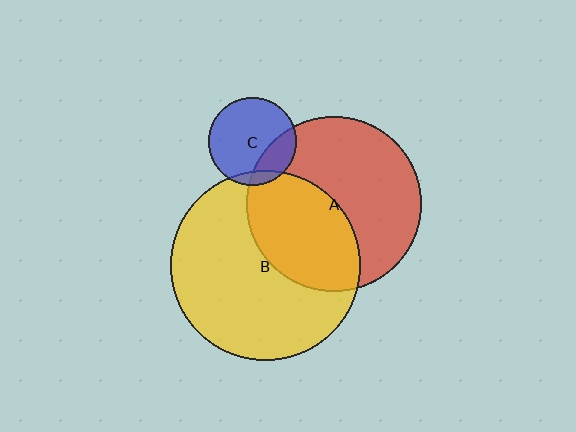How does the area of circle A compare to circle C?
Approximately 4.0 times.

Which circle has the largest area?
Circle B (yellow).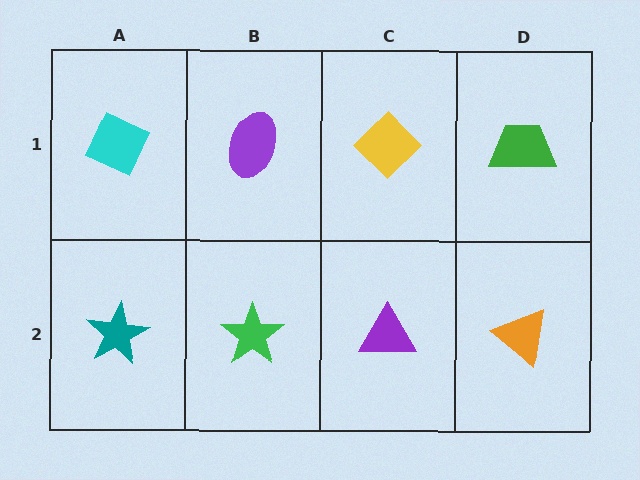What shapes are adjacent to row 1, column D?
An orange triangle (row 2, column D), a yellow diamond (row 1, column C).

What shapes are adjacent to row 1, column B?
A green star (row 2, column B), a cyan diamond (row 1, column A), a yellow diamond (row 1, column C).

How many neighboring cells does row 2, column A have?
2.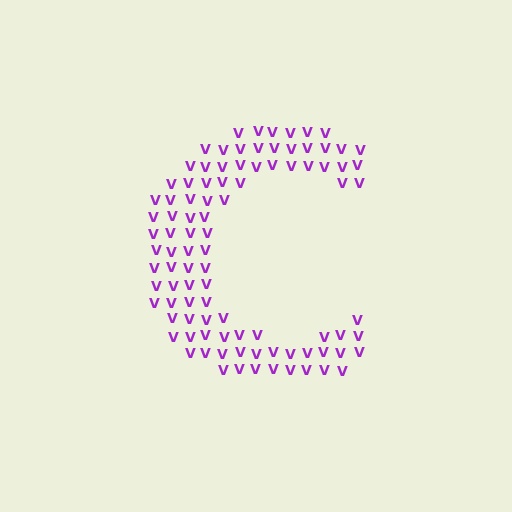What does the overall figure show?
The overall figure shows the letter C.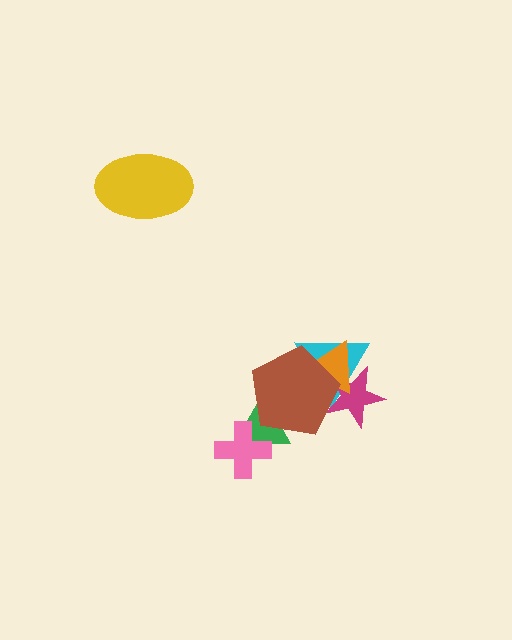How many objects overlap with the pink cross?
1 object overlaps with the pink cross.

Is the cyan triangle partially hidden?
Yes, it is partially covered by another shape.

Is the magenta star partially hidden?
Yes, it is partially covered by another shape.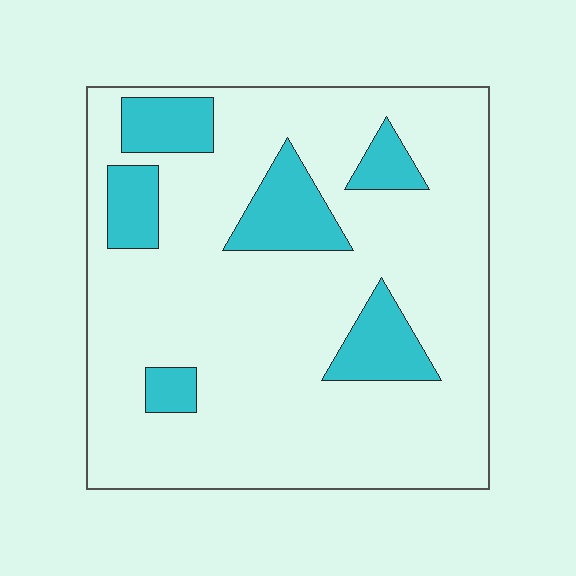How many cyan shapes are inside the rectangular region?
6.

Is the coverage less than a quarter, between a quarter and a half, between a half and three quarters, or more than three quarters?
Less than a quarter.